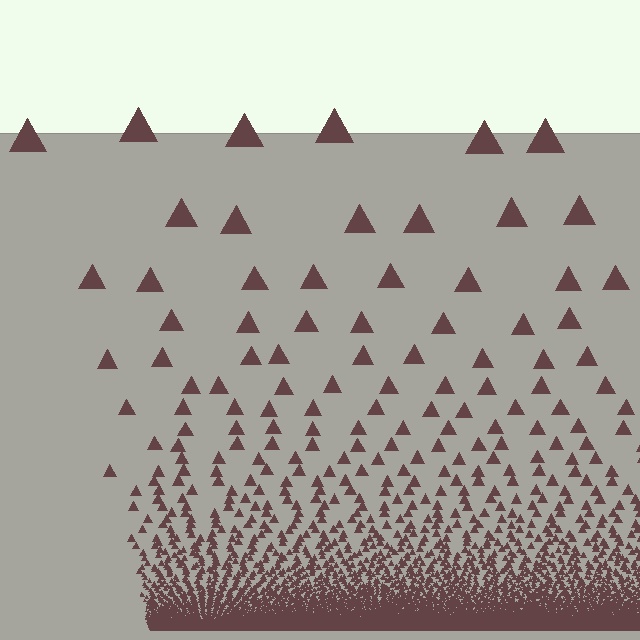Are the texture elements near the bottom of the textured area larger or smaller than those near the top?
Smaller. The gradient is inverted — elements near the bottom are smaller and denser.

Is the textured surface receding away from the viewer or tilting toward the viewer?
The surface appears to tilt toward the viewer. Texture elements get larger and sparser toward the top.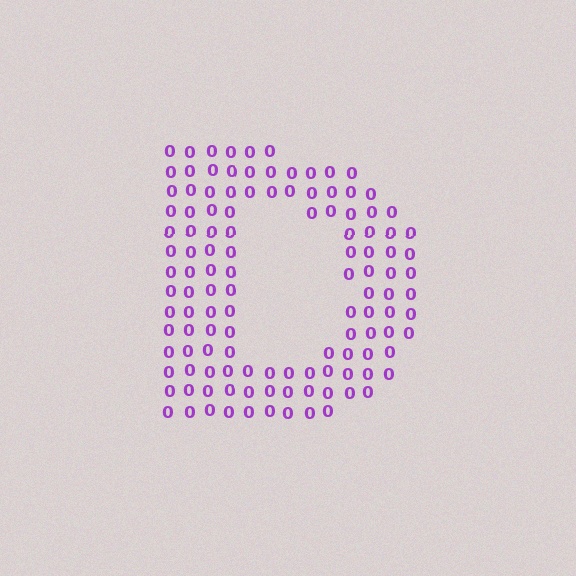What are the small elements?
The small elements are digit 0's.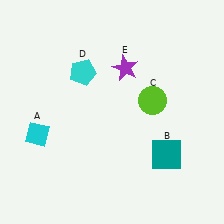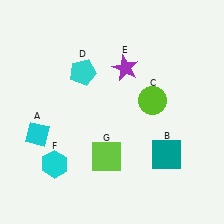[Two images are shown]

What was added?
A cyan hexagon (F), a lime square (G) were added in Image 2.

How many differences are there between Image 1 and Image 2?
There are 2 differences between the two images.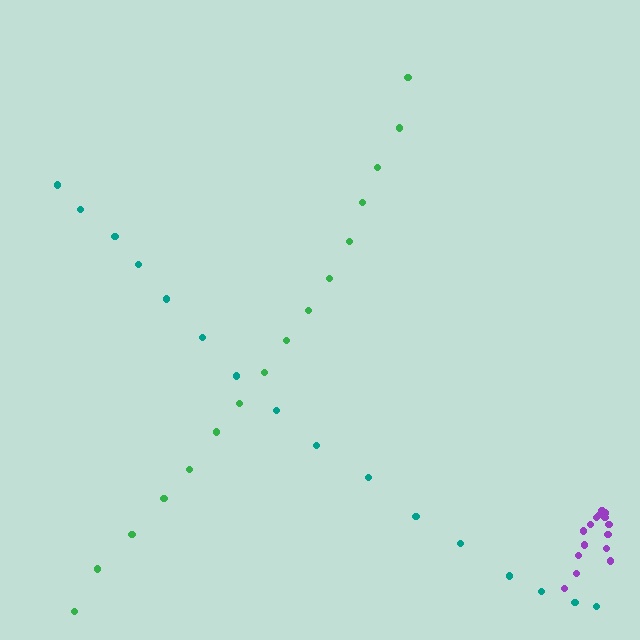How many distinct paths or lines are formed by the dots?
There are 3 distinct paths.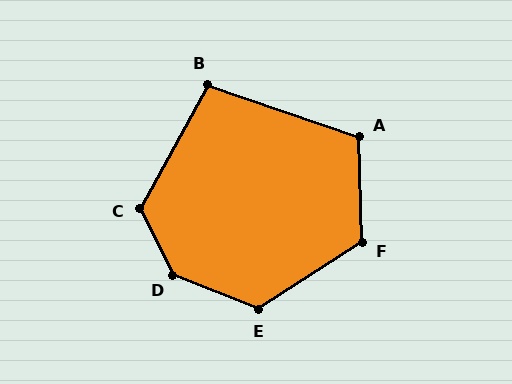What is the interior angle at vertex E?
Approximately 125 degrees (obtuse).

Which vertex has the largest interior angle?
D, at approximately 138 degrees.